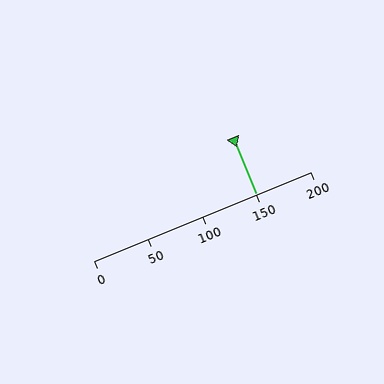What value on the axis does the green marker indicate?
The marker indicates approximately 150.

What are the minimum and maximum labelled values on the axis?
The axis runs from 0 to 200.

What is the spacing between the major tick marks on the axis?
The major ticks are spaced 50 apart.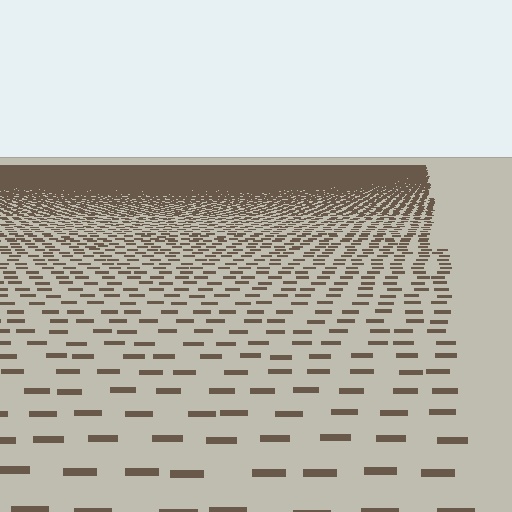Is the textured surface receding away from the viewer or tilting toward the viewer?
The surface is receding away from the viewer. Texture elements get smaller and denser toward the top.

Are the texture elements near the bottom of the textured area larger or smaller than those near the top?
Larger. Near the bottom, elements are closer to the viewer and appear at a bigger on-screen size.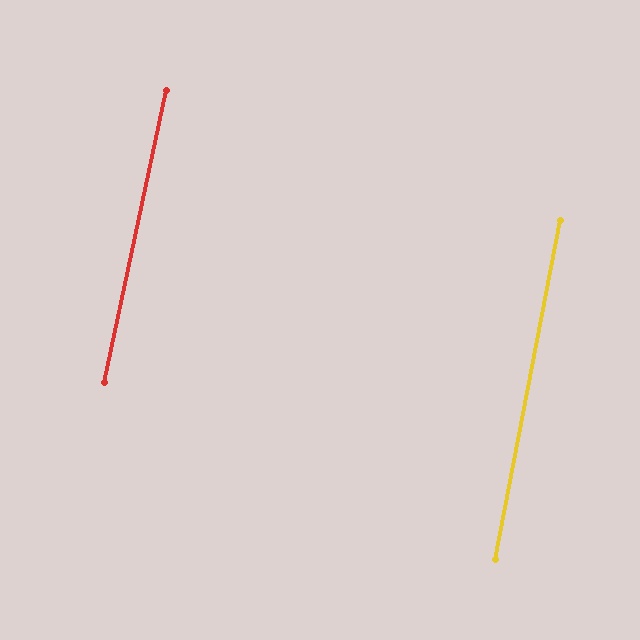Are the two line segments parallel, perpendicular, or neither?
Parallel — their directions differ by only 1.2°.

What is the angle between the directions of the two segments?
Approximately 1 degree.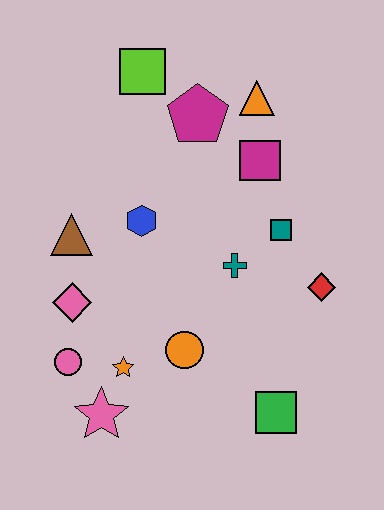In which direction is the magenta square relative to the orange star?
The magenta square is above the orange star.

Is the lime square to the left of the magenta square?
Yes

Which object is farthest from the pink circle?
The orange triangle is farthest from the pink circle.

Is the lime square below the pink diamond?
No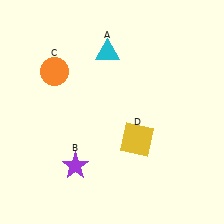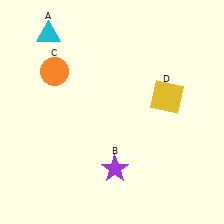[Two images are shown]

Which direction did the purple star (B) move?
The purple star (B) moved right.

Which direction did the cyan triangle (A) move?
The cyan triangle (A) moved left.